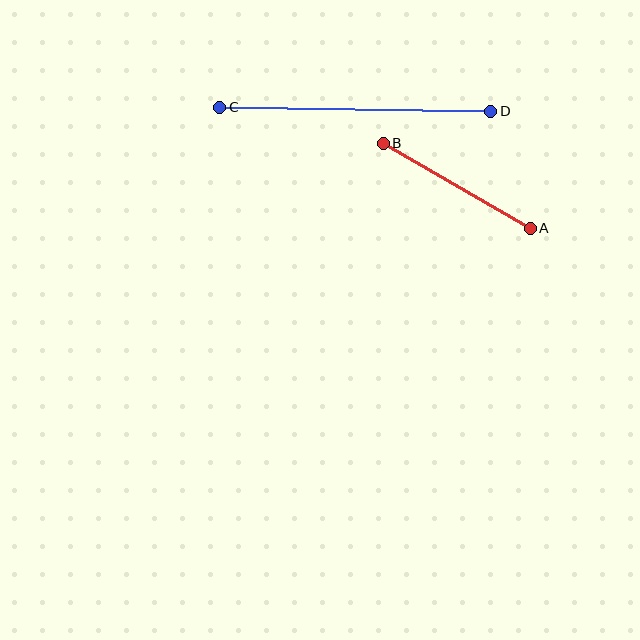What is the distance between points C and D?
The distance is approximately 271 pixels.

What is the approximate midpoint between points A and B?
The midpoint is at approximately (457, 186) pixels.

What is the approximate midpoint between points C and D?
The midpoint is at approximately (355, 109) pixels.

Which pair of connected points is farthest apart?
Points C and D are farthest apart.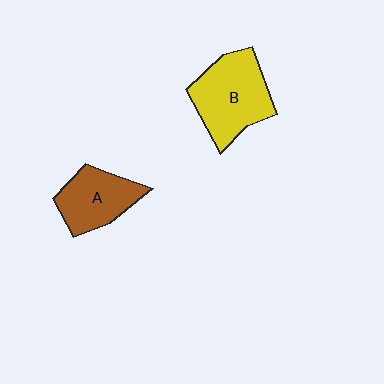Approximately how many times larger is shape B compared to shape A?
Approximately 1.4 times.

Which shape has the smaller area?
Shape A (brown).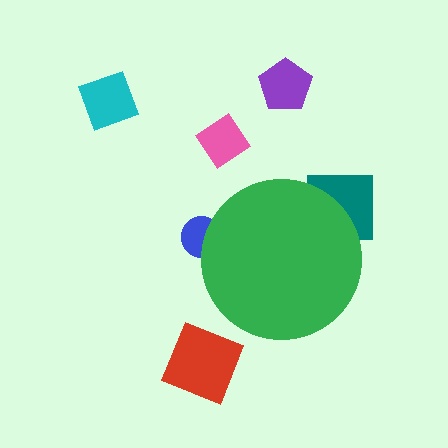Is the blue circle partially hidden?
Yes, the blue circle is partially hidden behind the green circle.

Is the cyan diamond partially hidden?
No, the cyan diamond is fully visible.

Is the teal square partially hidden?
Yes, the teal square is partially hidden behind the green circle.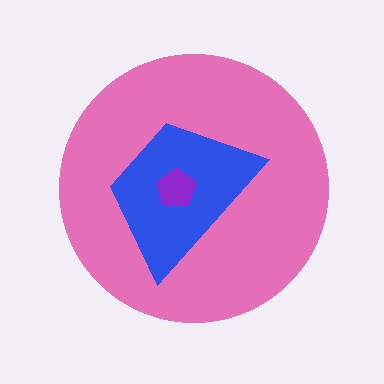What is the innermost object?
The purple pentagon.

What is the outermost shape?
The pink circle.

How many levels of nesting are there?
3.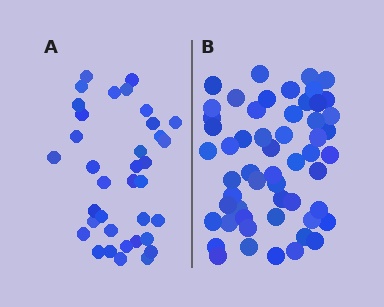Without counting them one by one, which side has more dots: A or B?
Region B (the right region) has more dots.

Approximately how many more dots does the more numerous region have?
Region B has approximately 20 more dots than region A.